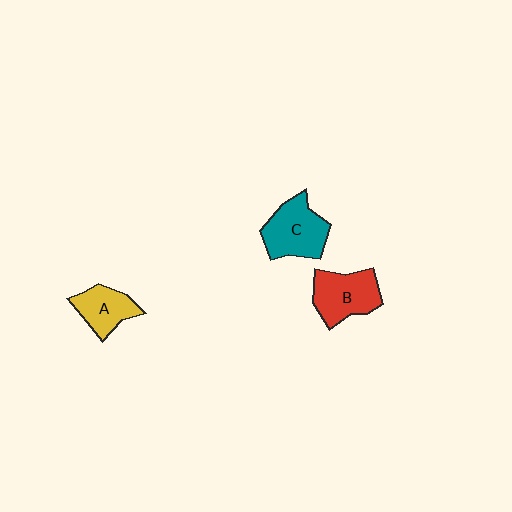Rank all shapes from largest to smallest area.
From largest to smallest: C (teal), B (red), A (yellow).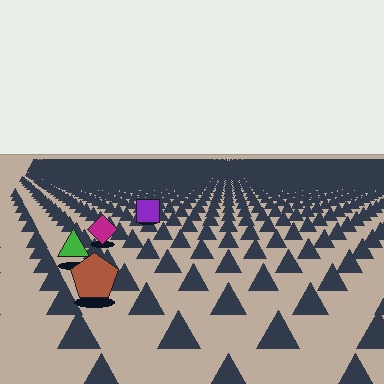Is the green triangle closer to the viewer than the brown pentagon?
No. The brown pentagon is closer — you can tell from the texture gradient: the ground texture is coarser near it.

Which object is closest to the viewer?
The brown pentagon is closest. The texture marks near it are larger and more spread out.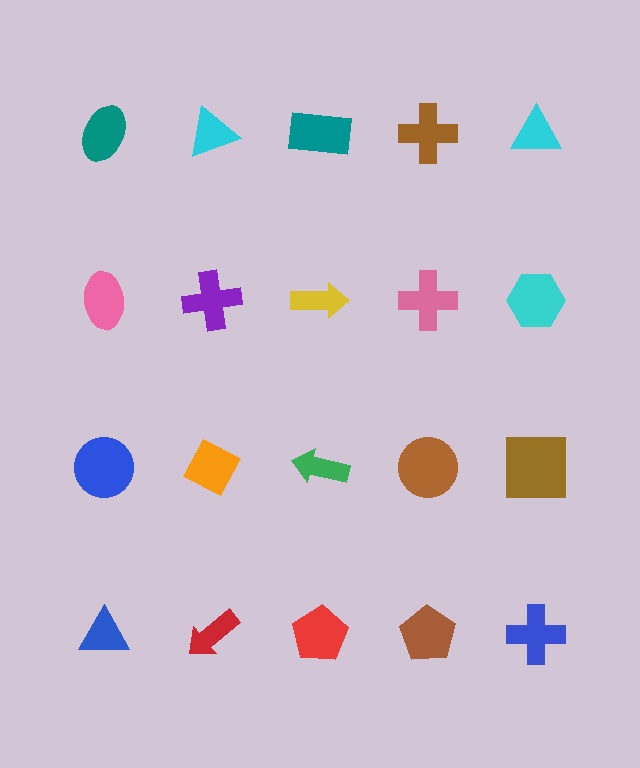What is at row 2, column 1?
A pink ellipse.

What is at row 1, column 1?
A teal ellipse.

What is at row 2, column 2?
A purple cross.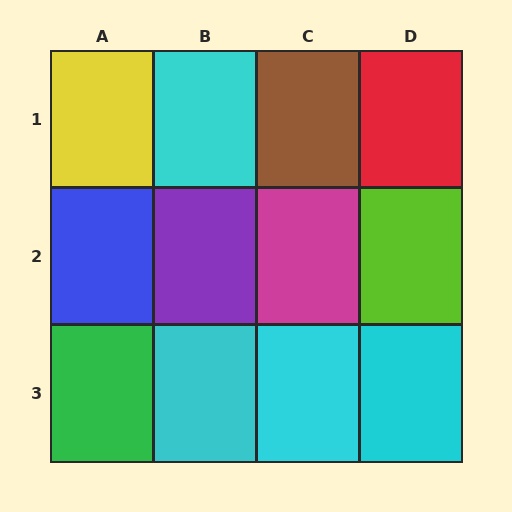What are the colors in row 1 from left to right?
Yellow, cyan, brown, red.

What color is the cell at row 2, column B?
Purple.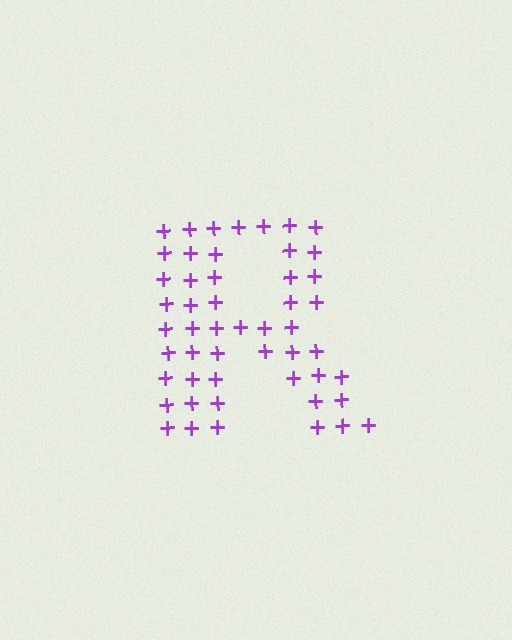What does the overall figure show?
The overall figure shows the letter R.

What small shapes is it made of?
It is made of small plus signs.